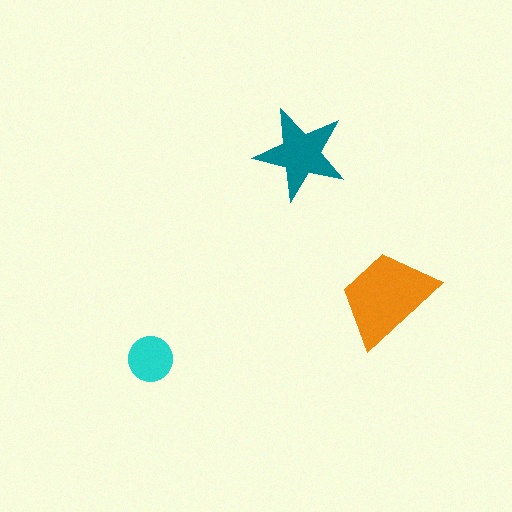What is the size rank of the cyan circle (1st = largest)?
3rd.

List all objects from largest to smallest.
The orange trapezoid, the teal star, the cyan circle.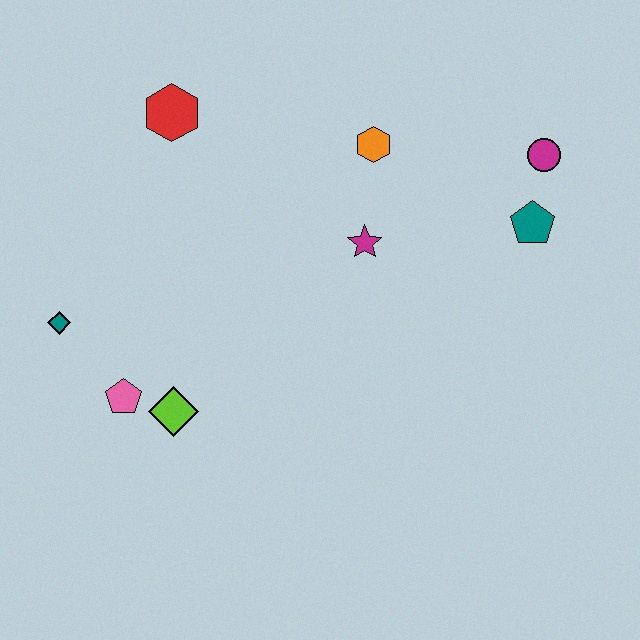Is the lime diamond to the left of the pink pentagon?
No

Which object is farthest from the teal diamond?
The magenta circle is farthest from the teal diamond.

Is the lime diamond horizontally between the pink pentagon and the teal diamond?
No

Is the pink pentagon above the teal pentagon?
No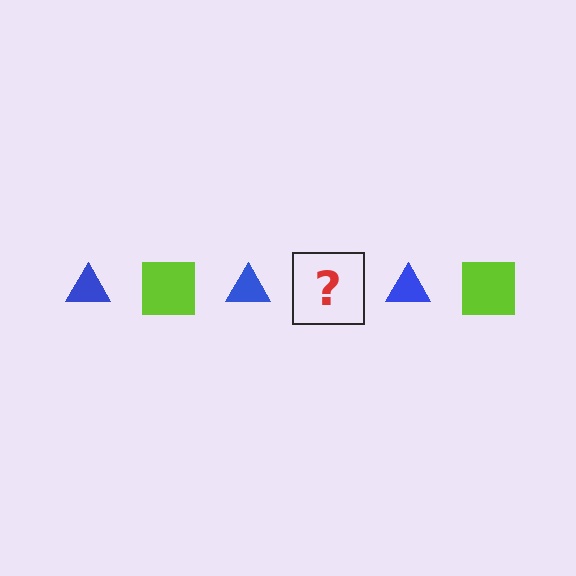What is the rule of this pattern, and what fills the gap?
The rule is that the pattern alternates between blue triangle and lime square. The gap should be filled with a lime square.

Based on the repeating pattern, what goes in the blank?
The blank should be a lime square.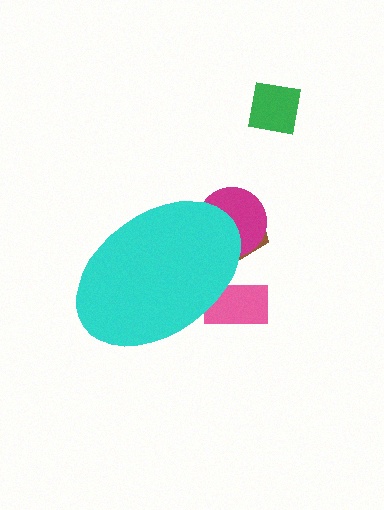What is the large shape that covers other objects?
A cyan ellipse.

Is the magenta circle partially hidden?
Yes, the magenta circle is partially hidden behind the cyan ellipse.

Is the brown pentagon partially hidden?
Yes, the brown pentagon is partially hidden behind the cyan ellipse.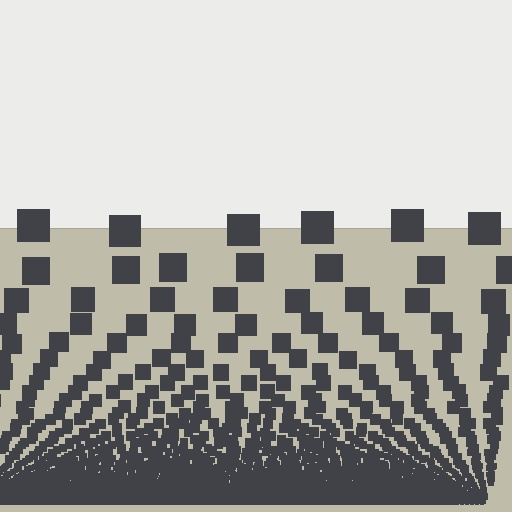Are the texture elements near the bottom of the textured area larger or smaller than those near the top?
Smaller. The gradient is inverted — elements near the bottom are smaller and denser.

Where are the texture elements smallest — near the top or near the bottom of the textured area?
Near the bottom.